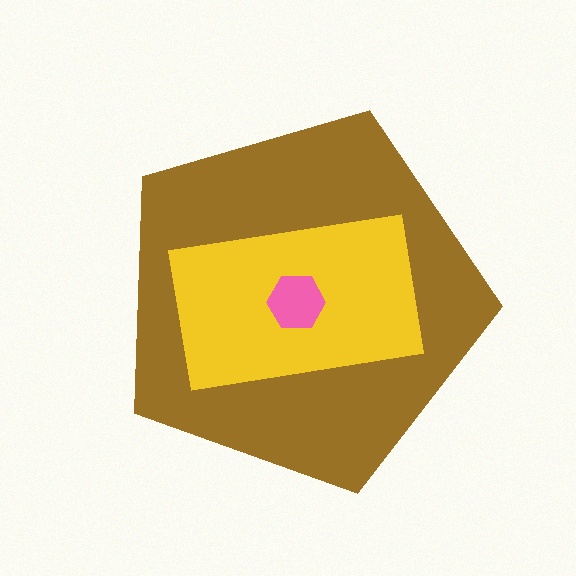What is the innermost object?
The pink hexagon.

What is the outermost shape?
The brown pentagon.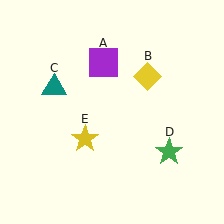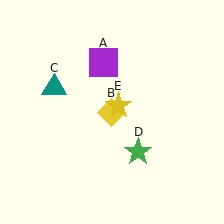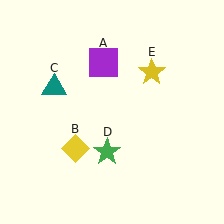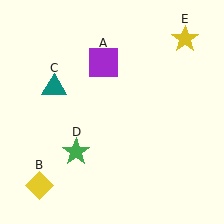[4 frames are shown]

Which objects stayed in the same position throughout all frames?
Purple square (object A) and teal triangle (object C) remained stationary.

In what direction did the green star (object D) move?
The green star (object D) moved left.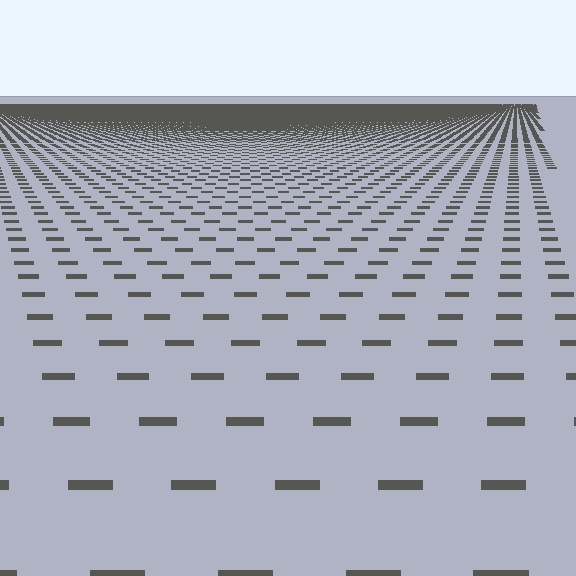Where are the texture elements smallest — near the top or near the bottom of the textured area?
Near the top.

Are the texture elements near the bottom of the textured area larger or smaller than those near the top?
Larger. Near the bottom, elements are closer to the viewer and appear at a bigger on-screen size.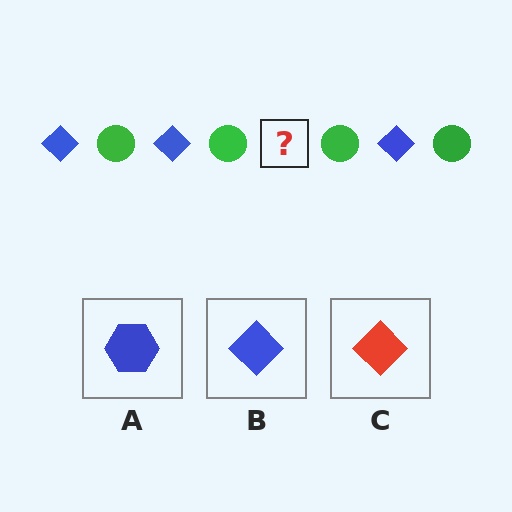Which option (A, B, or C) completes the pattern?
B.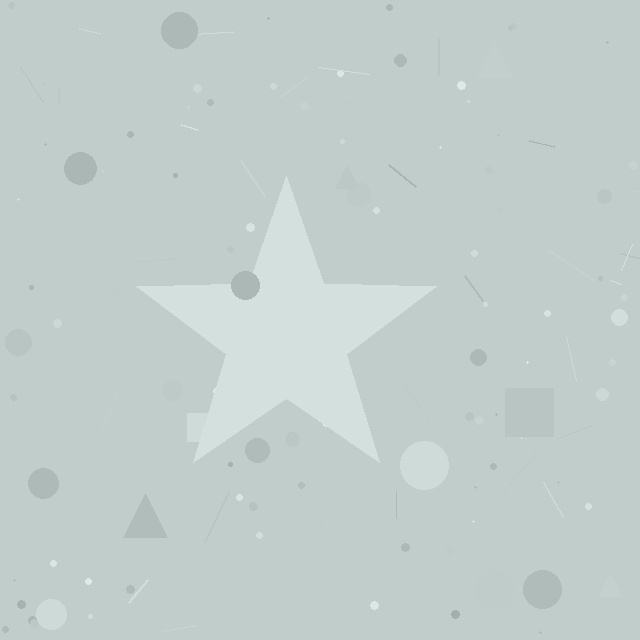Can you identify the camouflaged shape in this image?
The camouflaged shape is a star.